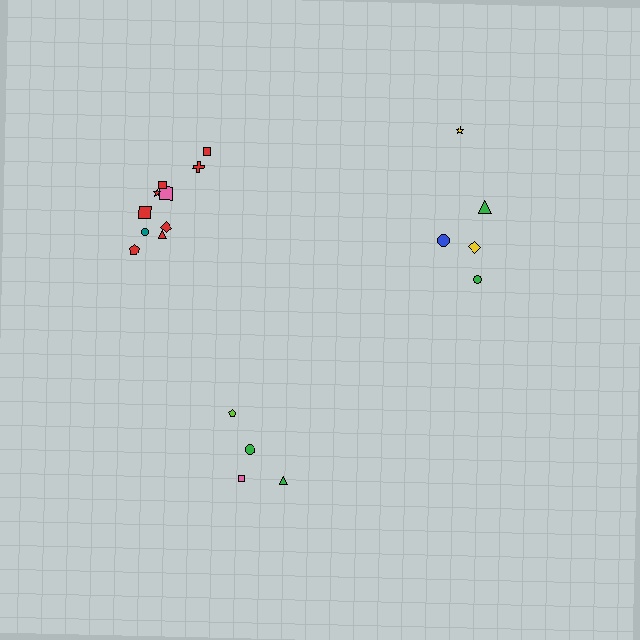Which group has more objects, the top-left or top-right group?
The top-left group.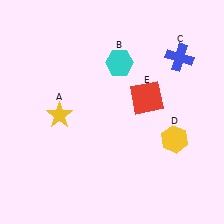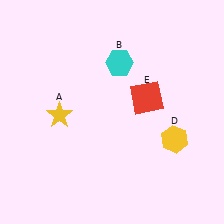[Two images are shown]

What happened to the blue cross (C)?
The blue cross (C) was removed in Image 2. It was in the top-right area of Image 1.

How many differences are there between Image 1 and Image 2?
There is 1 difference between the two images.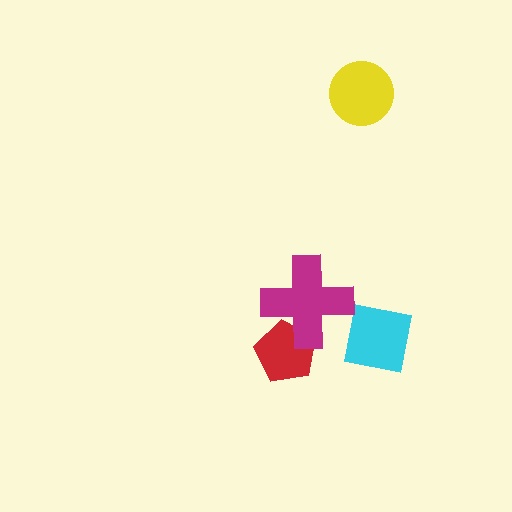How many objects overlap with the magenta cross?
1 object overlaps with the magenta cross.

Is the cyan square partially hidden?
No, no other shape covers it.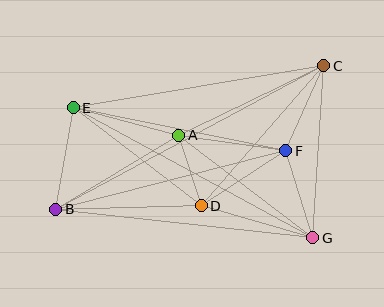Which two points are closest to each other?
Points A and D are closest to each other.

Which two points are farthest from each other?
Points B and C are farthest from each other.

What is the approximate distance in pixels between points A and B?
The distance between A and B is approximately 143 pixels.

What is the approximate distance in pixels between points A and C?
The distance between A and C is approximately 161 pixels.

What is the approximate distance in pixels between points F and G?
The distance between F and G is approximately 91 pixels.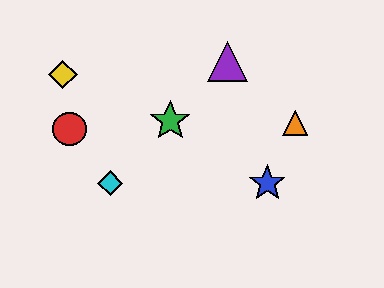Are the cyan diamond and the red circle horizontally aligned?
No, the cyan diamond is at y≈183 and the red circle is at y≈129.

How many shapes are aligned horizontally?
2 shapes (the blue star, the cyan diamond) are aligned horizontally.